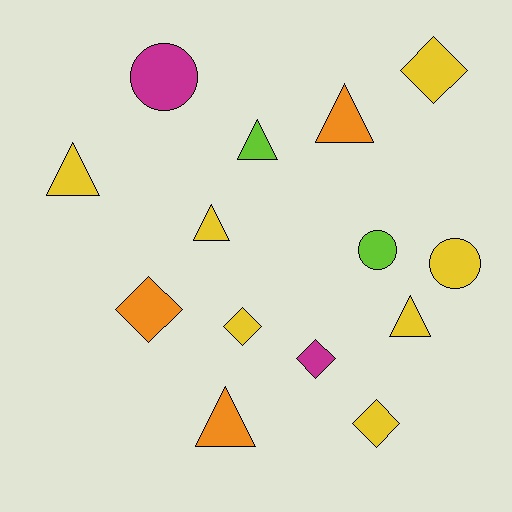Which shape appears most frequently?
Triangle, with 6 objects.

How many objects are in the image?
There are 14 objects.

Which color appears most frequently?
Yellow, with 7 objects.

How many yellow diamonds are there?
There are 3 yellow diamonds.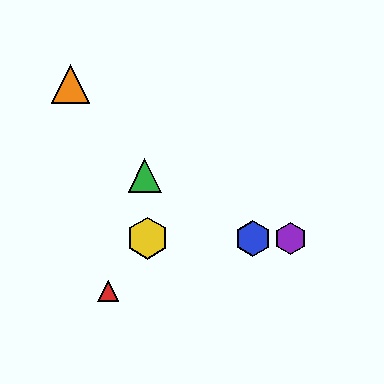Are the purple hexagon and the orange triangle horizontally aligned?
No, the purple hexagon is at y≈238 and the orange triangle is at y≈84.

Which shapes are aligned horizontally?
The blue hexagon, the yellow hexagon, the purple hexagon are aligned horizontally.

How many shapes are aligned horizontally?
3 shapes (the blue hexagon, the yellow hexagon, the purple hexagon) are aligned horizontally.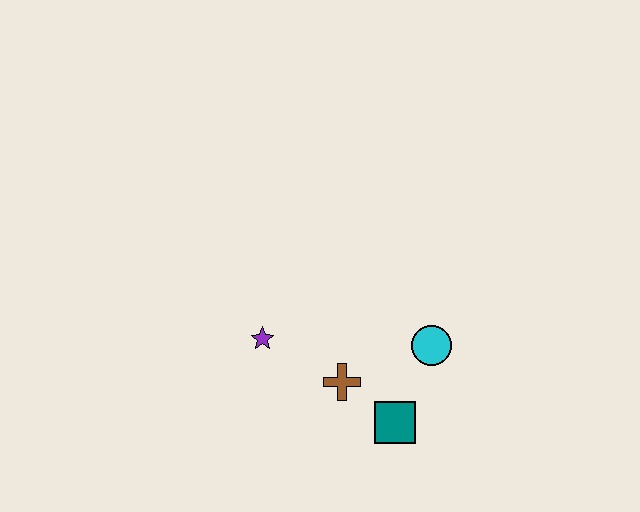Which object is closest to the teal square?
The brown cross is closest to the teal square.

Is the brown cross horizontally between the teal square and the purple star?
Yes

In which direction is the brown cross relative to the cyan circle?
The brown cross is to the left of the cyan circle.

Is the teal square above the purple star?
No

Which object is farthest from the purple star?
The cyan circle is farthest from the purple star.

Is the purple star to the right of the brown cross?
No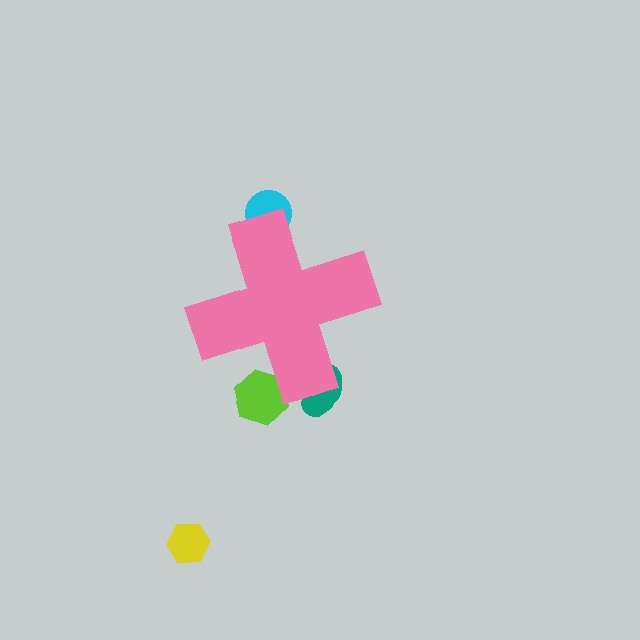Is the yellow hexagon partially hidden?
No, the yellow hexagon is fully visible.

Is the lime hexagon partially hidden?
Yes, the lime hexagon is partially hidden behind the pink cross.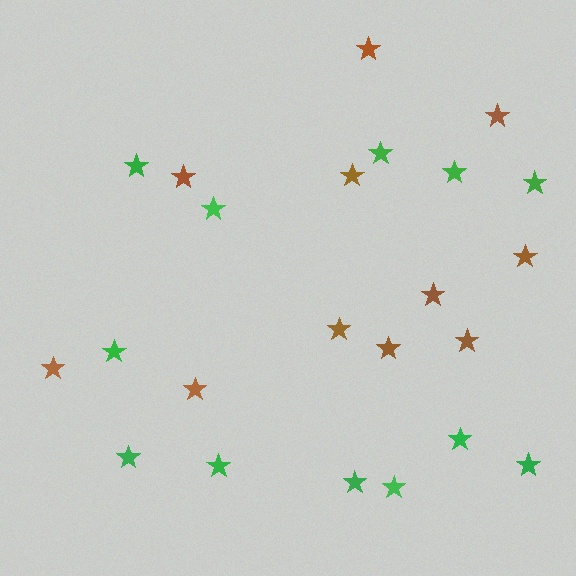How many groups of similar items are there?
There are 2 groups: one group of brown stars (11) and one group of green stars (12).